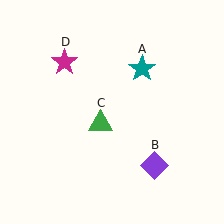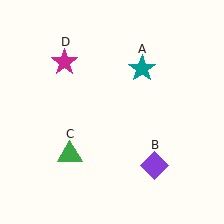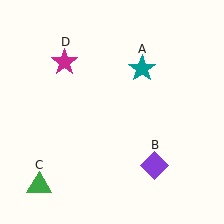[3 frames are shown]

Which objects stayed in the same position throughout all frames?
Teal star (object A) and purple diamond (object B) and magenta star (object D) remained stationary.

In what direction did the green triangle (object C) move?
The green triangle (object C) moved down and to the left.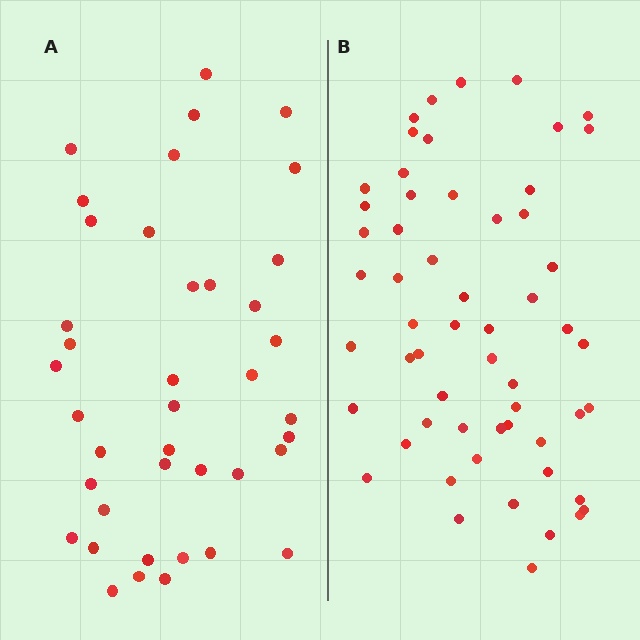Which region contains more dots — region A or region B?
Region B (the right region) has more dots.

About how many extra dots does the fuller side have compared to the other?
Region B has approximately 15 more dots than region A.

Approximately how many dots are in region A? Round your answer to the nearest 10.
About 40 dots.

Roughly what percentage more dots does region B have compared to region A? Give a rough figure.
About 40% more.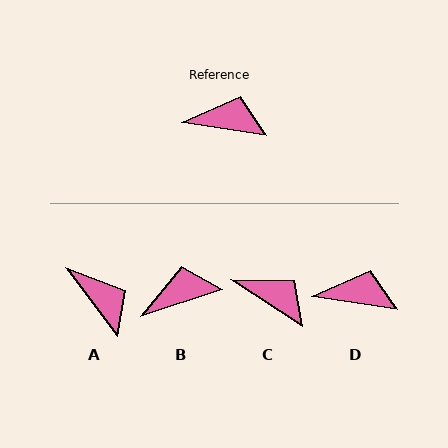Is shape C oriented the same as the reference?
No, it is off by about 24 degrees.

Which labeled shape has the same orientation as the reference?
D.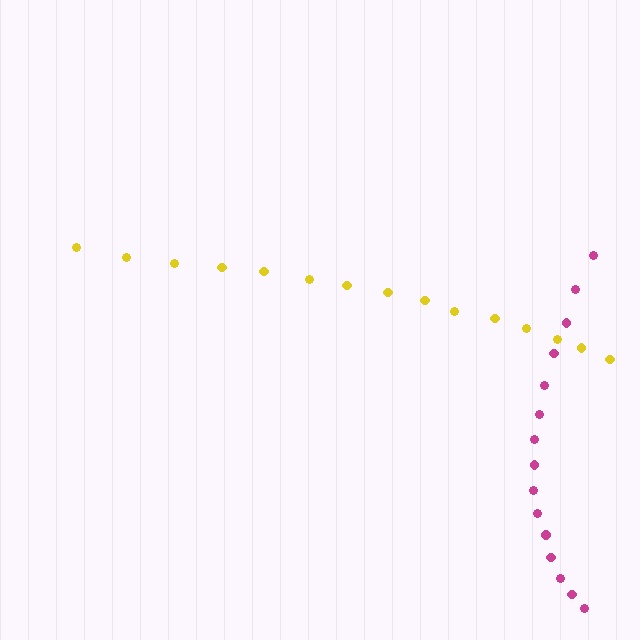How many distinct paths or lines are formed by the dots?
There are 2 distinct paths.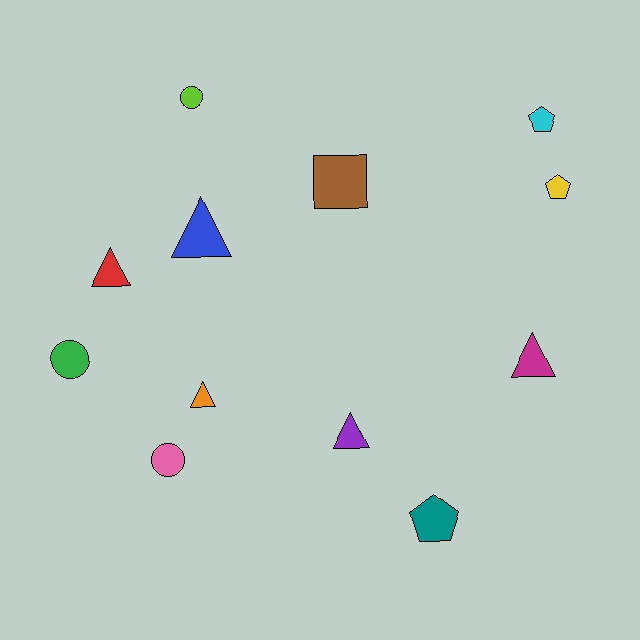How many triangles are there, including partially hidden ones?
There are 5 triangles.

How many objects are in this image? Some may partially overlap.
There are 12 objects.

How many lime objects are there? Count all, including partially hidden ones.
There is 1 lime object.